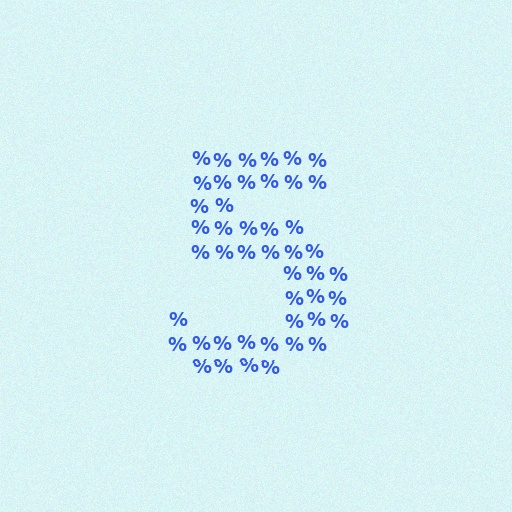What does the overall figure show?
The overall figure shows the digit 5.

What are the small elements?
The small elements are percent signs.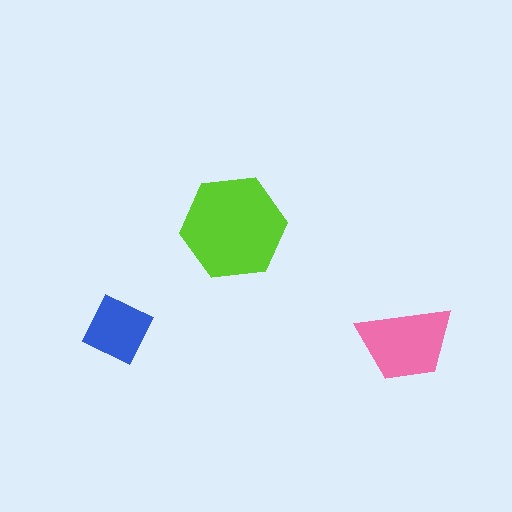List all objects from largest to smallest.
The lime hexagon, the pink trapezoid, the blue diamond.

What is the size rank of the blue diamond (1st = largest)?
3rd.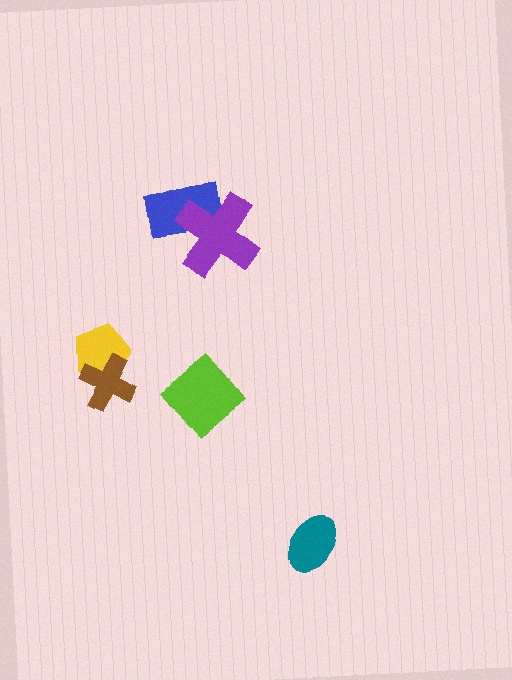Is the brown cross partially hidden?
No, no other shape covers it.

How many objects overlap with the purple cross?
1 object overlaps with the purple cross.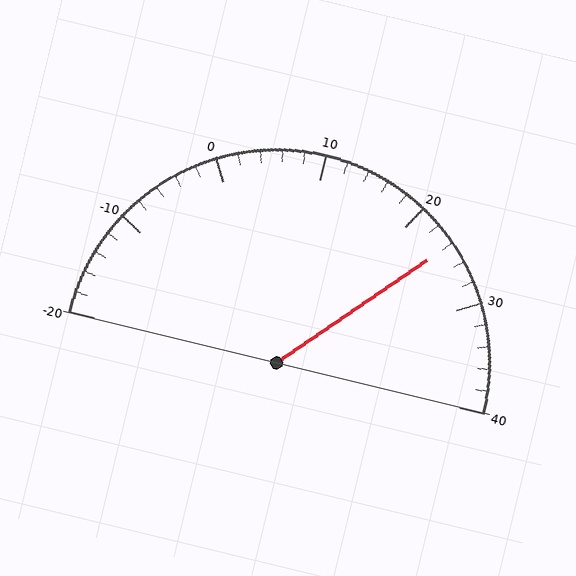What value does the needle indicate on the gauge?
The needle indicates approximately 24.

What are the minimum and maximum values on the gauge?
The gauge ranges from -20 to 40.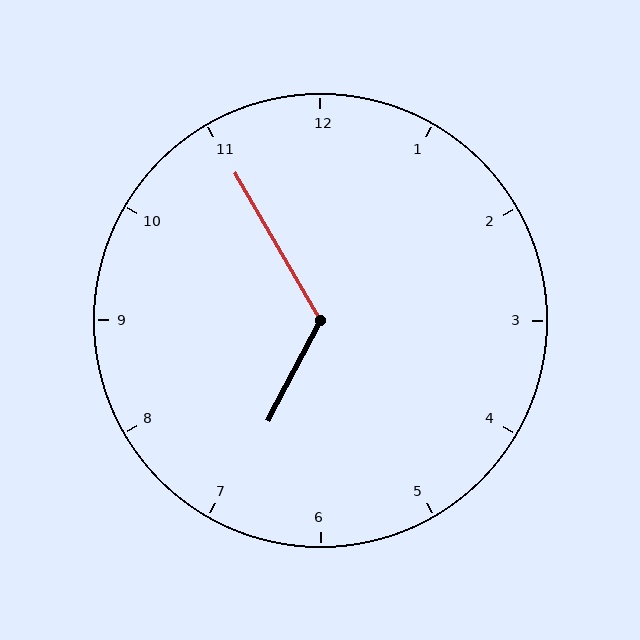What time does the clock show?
6:55.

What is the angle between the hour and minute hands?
Approximately 122 degrees.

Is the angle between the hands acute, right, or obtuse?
It is obtuse.